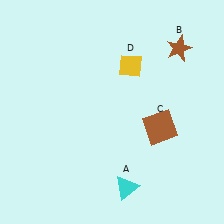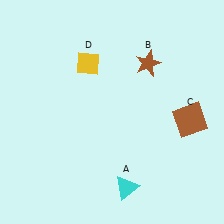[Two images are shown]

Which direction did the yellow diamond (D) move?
The yellow diamond (D) moved left.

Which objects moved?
The objects that moved are: the brown star (B), the brown square (C), the yellow diamond (D).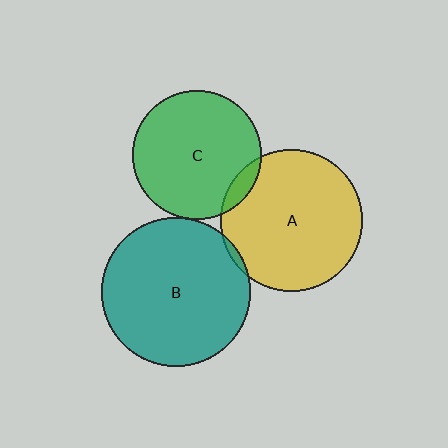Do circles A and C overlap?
Yes.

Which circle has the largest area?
Circle B (teal).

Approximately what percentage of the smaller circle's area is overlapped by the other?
Approximately 10%.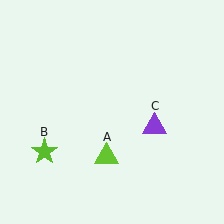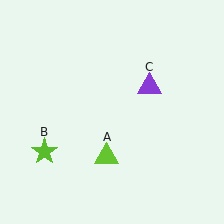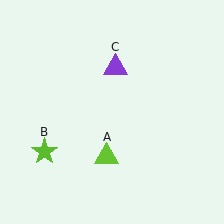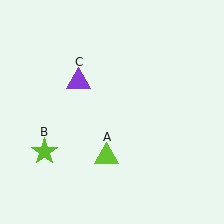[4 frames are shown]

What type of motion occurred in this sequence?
The purple triangle (object C) rotated counterclockwise around the center of the scene.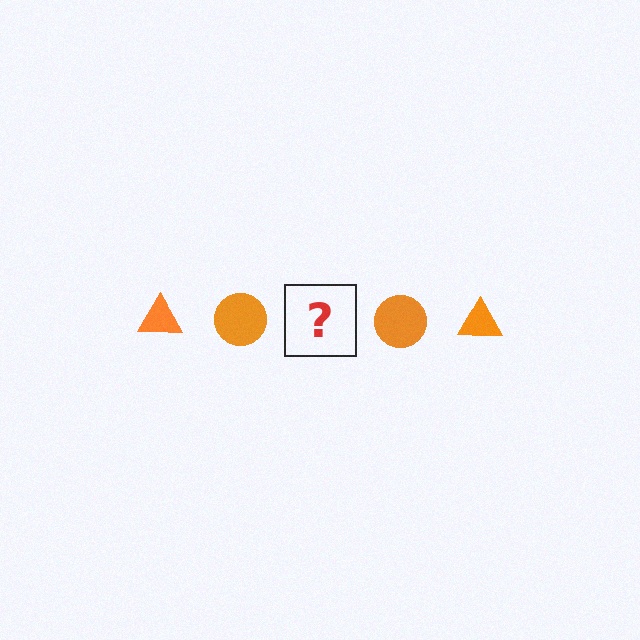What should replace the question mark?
The question mark should be replaced with an orange triangle.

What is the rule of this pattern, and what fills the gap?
The rule is that the pattern cycles through triangle, circle shapes in orange. The gap should be filled with an orange triangle.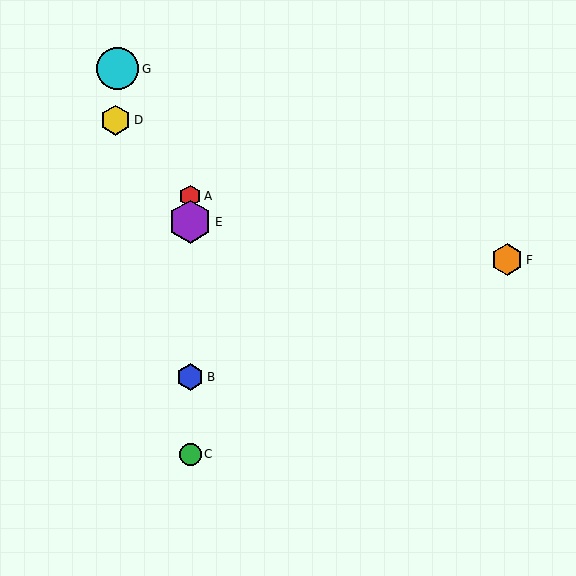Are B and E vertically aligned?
Yes, both are at x≈190.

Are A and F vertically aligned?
No, A is at x≈190 and F is at x≈507.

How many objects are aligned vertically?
4 objects (A, B, C, E) are aligned vertically.